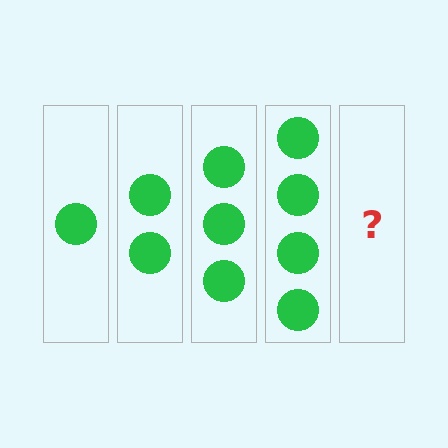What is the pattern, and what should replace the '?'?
The pattern is that each step adds one more circle. The '?' should be 5 circles.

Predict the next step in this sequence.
The next step is 5 circles.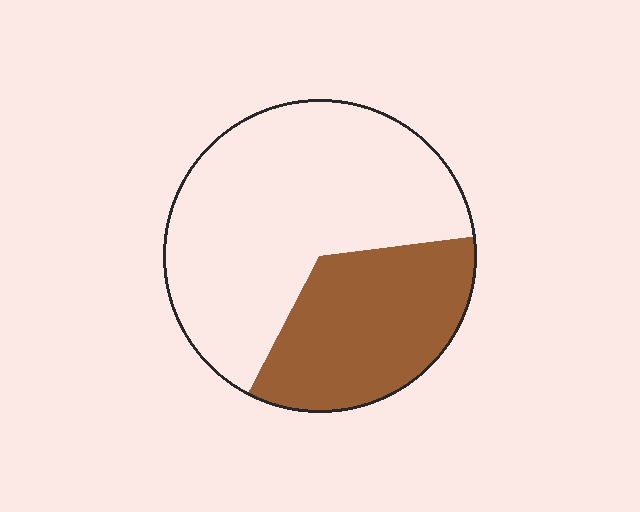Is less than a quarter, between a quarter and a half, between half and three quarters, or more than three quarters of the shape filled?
Between a quarter and a half.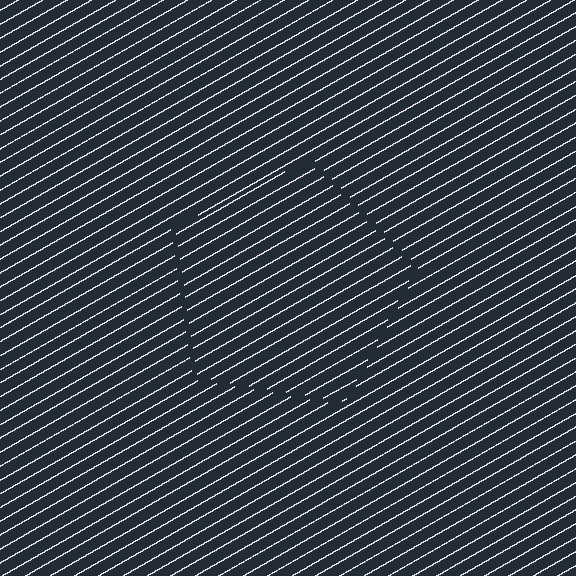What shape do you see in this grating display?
An illusory pentagon. The interior of the shape contains the same grating, shifted by half a period — the contour is defined by the phase discontinuity where line-ends from the inner and outer gratings abut.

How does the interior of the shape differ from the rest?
The interior of the shape contains the same grating, shifted by half a period — the contour is defined by the phase discontinuity where line-ends from the inner and outer gratings abut.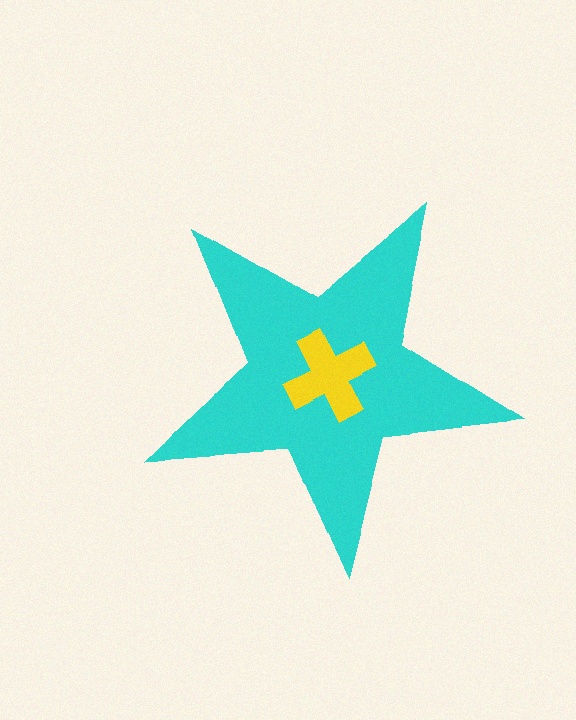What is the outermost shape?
The cyan star.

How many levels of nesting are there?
2.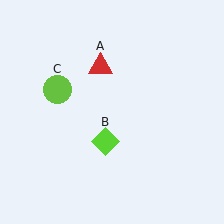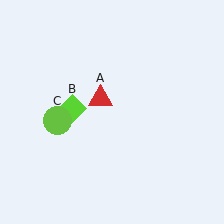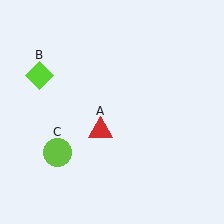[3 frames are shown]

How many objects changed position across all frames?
3 objects changed position: red triangle (object A), lime diamond (object B), lime circle (object C).